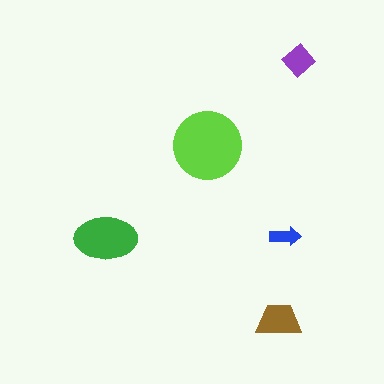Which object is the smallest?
The blue arrow.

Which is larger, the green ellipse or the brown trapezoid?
The green ellipse.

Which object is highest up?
The purple diamond is topmost.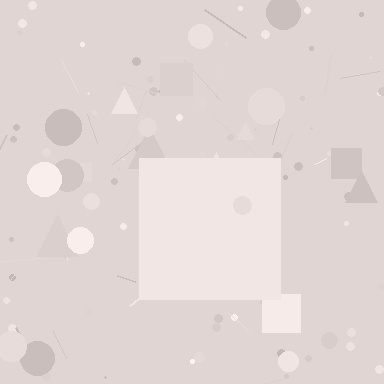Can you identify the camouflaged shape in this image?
The camouflaged shape is a square.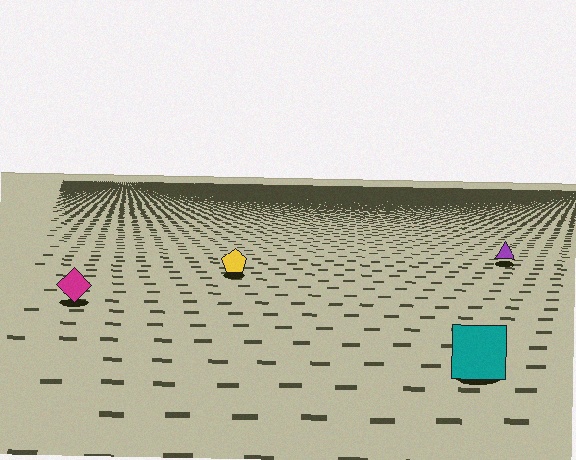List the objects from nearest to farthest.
From nearest to farthest: the teal square, the magenta diamond, the yellow pentagon, the purple triangle.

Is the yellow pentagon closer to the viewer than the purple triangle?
Yes. The yellow pentagon is closer — you can tell from the texture gradient: the ground texture is coarser near it.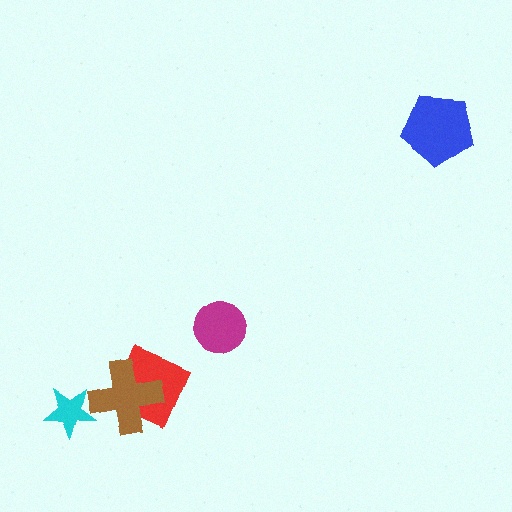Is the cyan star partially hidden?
Yes, it is partially covered by another shape.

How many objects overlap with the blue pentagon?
0 objects overlap with the blue pentagon.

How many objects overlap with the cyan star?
1 object overlaps with the cyan star.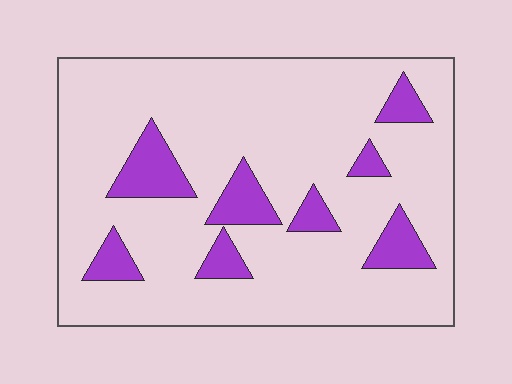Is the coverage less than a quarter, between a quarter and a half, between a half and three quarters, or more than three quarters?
Less than a quarter.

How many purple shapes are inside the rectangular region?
8.